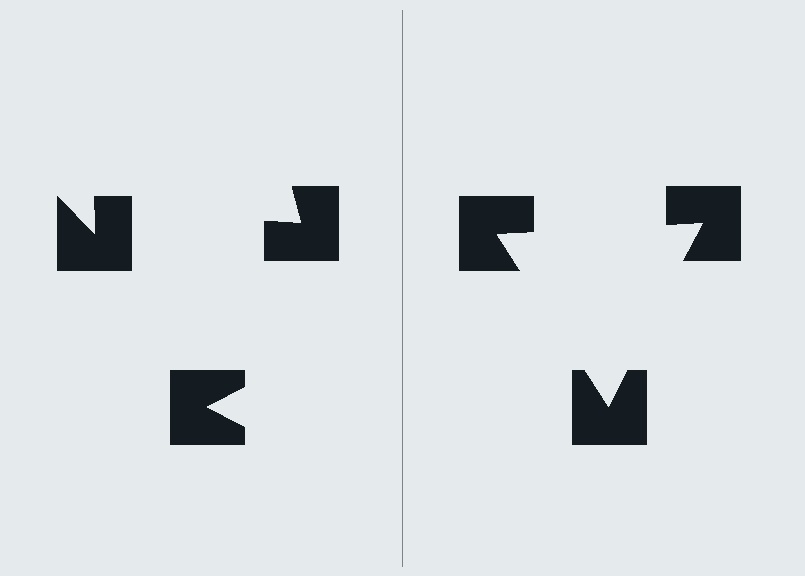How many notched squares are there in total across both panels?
6 — 3 on each side.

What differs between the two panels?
The notched squares are positioned identically on both sides; only the wedge orientations differ. On the right they align to a triangle; on the left they are misaligned.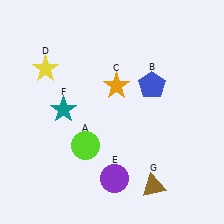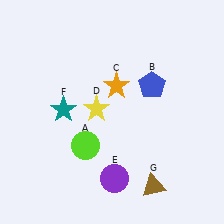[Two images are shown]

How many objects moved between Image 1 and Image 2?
1 object moved between the two images.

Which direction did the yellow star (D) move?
The yellow star (D) moved right.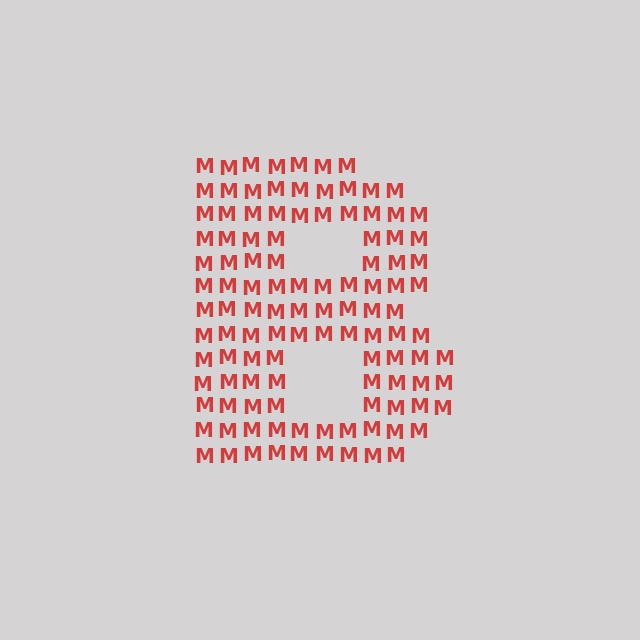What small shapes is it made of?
It is made of small letter M's.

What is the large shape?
The large shape is the letter B.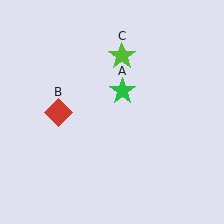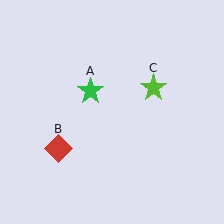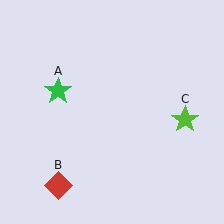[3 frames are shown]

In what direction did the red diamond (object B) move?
The red diamond (object B) moved down.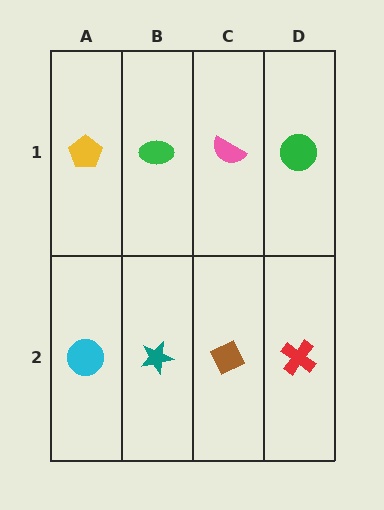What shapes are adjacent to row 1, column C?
A brown diamond (row 2, column C), a green ellipse (row 1, column B), a green circle (row 1, column D).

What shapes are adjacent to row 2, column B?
A green ellipse (row 1, column B), a cyan circle (row 2, column A), a brown diamond (row 2, column C).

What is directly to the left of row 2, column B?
A cyan circle.